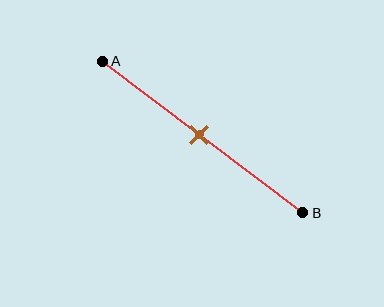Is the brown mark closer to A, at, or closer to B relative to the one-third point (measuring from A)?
The brown mark is closer to point B than the one-third point of segment AB.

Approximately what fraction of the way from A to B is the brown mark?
The brown mark is approximately 50% of the way from A to B.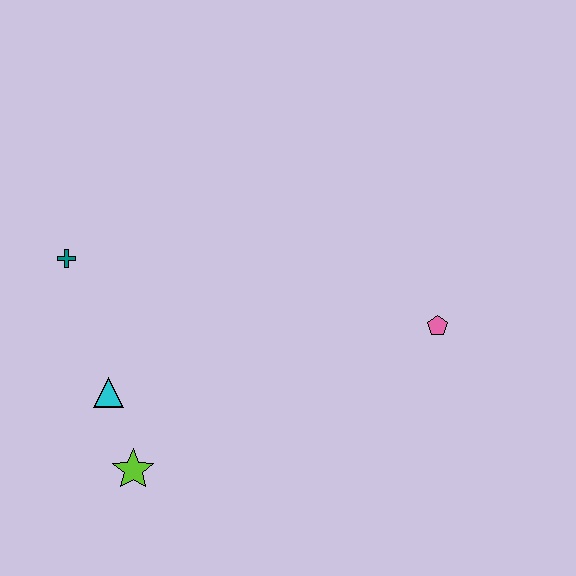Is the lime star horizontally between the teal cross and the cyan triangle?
No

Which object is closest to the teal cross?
The cyan triangle is closest to the teal cross.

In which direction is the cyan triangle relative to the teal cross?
The cyan triangle is below the teal cross.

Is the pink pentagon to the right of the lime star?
Yes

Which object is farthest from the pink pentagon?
The teal cross is farthest from the pink pentagon.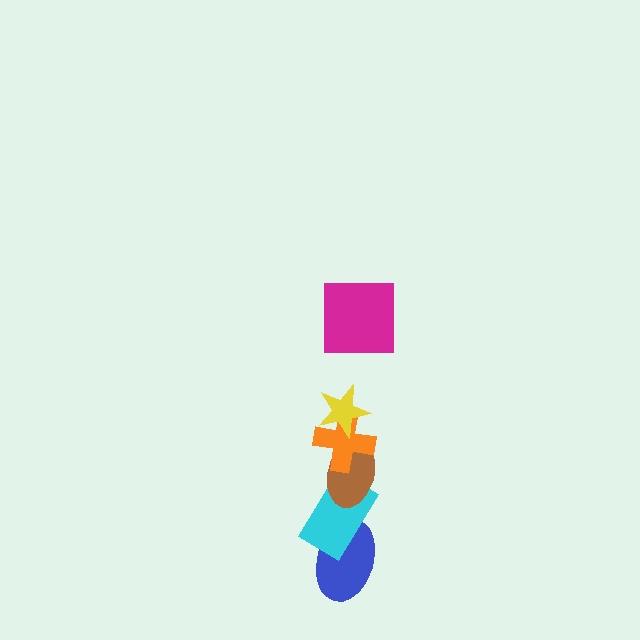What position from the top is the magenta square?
The magenta square is 1st from the top.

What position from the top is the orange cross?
The orange cross is 3rd from the top.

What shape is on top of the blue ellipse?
The cyan rectangle is on top of the blue ellipse.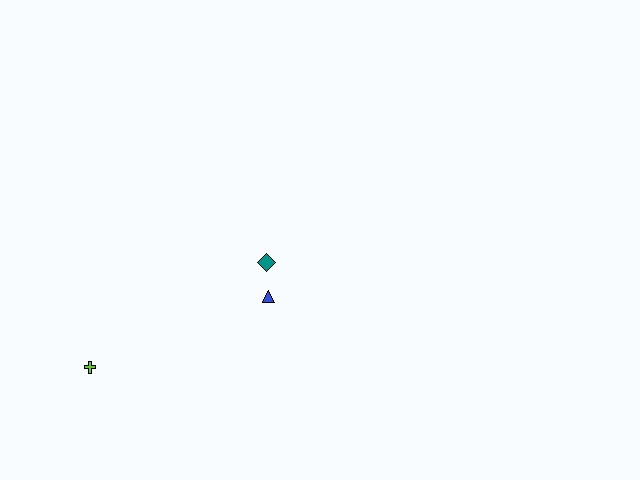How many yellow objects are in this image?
There are no yellow objects.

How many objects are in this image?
There are 3 objects.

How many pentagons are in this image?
There are no pentagons.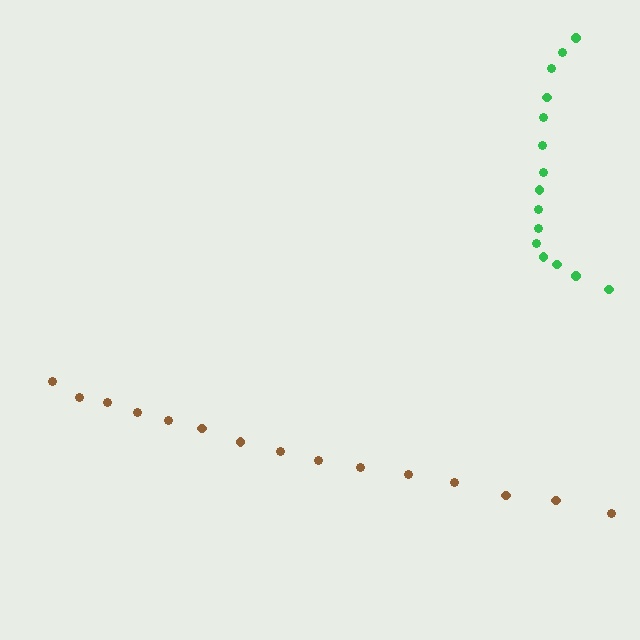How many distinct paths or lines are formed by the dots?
There are 2 distinct paths.